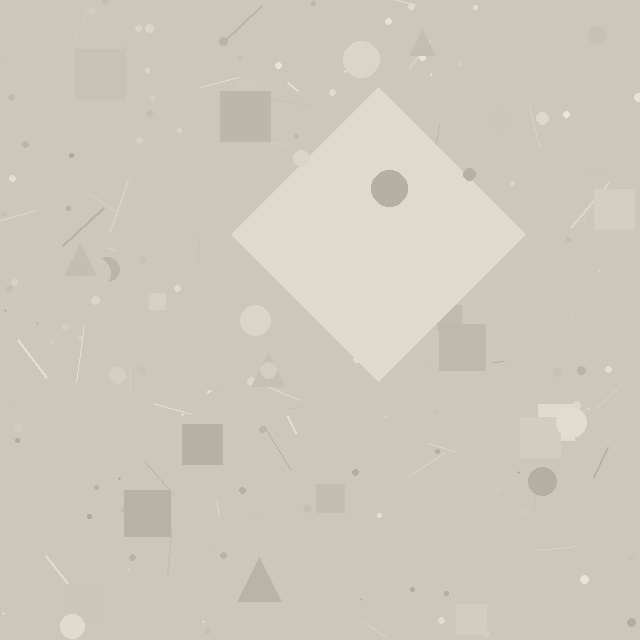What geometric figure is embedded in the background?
A diamond is embedded in the background.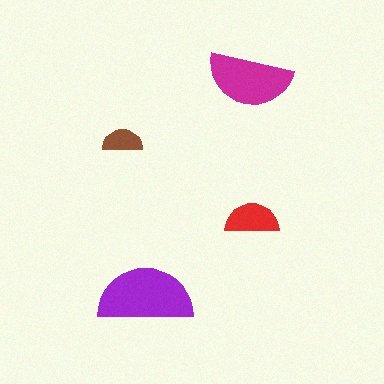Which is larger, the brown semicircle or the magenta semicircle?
The magenta one.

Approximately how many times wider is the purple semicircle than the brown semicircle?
About 2.5 times wider.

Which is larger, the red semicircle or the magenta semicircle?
The magenta one.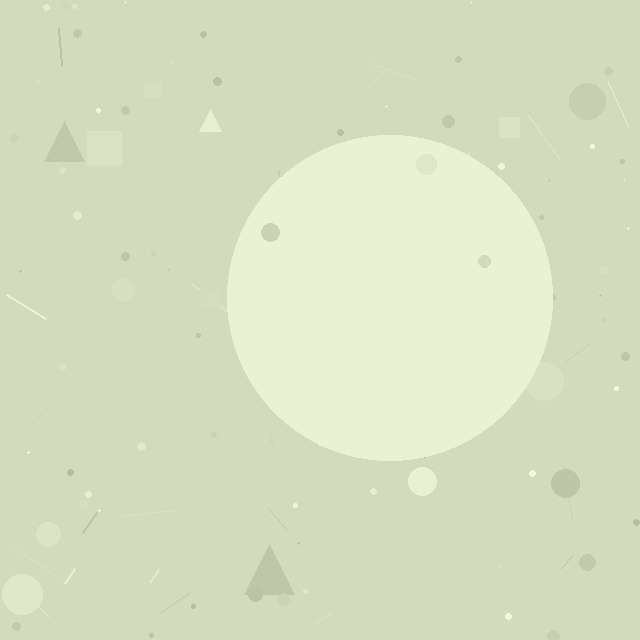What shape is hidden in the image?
A circle is hidden in the image.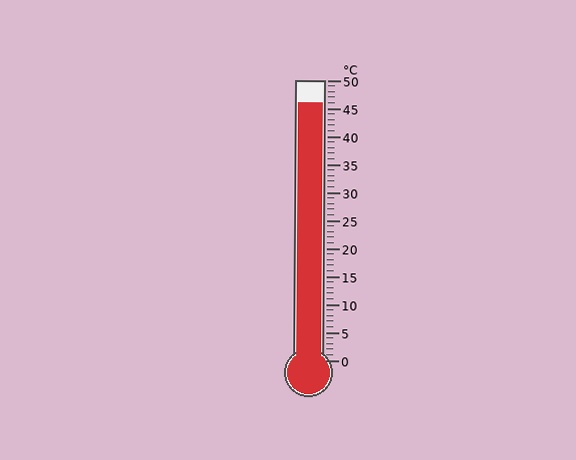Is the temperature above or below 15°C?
The temperature is above 15°C.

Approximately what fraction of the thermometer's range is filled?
The thermometer is filled to approximately 90% of its range.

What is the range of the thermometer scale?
The thermometer scale ranges from 0°C to 50°C.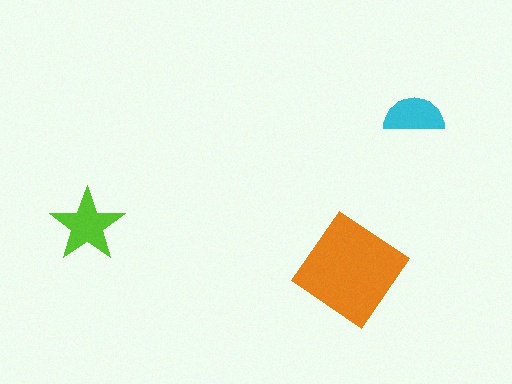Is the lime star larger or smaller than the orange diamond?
Smaller.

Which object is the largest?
The orange diamond.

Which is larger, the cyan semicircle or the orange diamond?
The orange diamond.